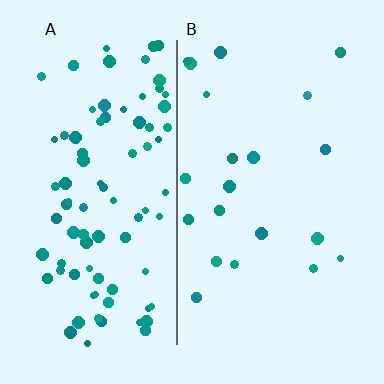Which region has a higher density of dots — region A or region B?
A (the left).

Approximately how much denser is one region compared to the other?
Approximately 4.3× — region A over region B.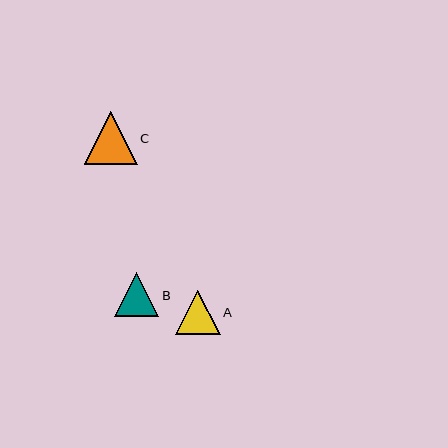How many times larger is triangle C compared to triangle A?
Triangle C is approximately 1.2 times the size of triangle A.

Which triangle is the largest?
Triangle C is the largest with a size of approximately 53 pixels.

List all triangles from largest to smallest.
From largest to smallest: C, A, B.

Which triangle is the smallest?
Triangle B is the smallest with a size of approximately 44 pixels.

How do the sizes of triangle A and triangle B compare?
Triangle A and triangle B are approximately the same size.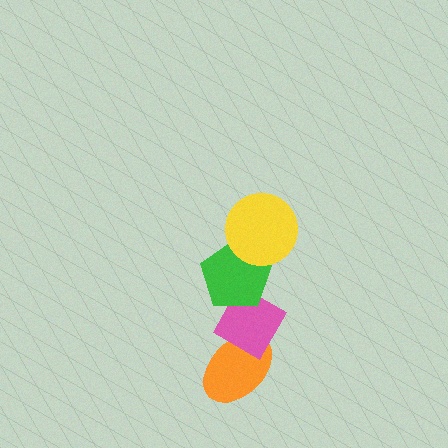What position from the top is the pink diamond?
The pink diamond is 3rd from the top.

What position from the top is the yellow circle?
The yellow circle is 1st from the top.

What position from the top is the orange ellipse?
The orange ellipse is 4th from the top.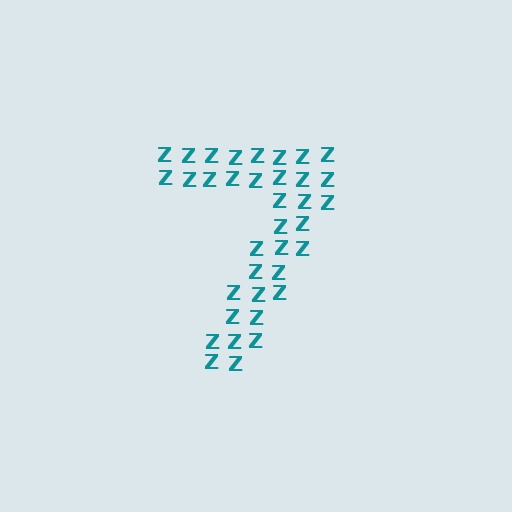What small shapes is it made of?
It is made of small letter Z's.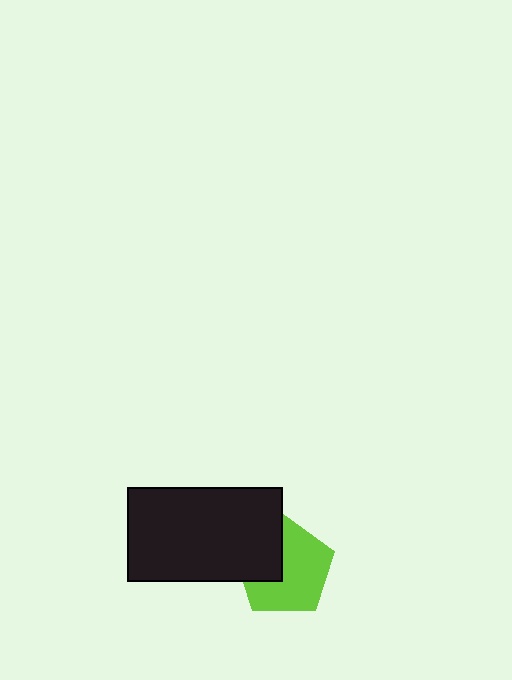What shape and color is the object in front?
The object in front is a black rectangle.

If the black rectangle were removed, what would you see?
You would see the complete lime pentagon.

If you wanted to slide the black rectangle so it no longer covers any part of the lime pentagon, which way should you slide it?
Slide it left — that is the most direct way to separate the two shapes.